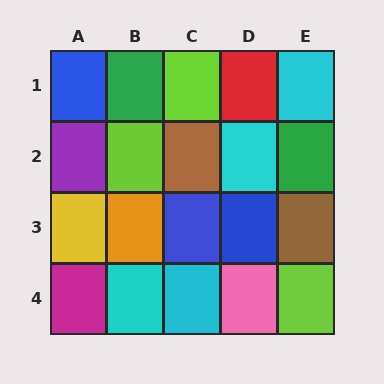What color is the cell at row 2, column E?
Green.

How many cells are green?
2 cells are green.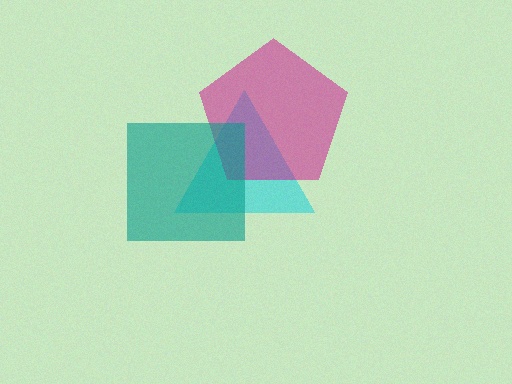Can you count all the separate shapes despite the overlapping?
Yes, there are 3 separate shapes.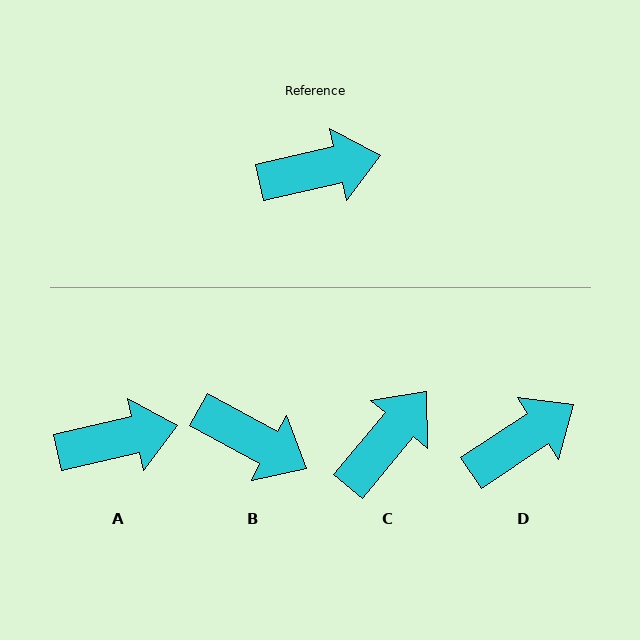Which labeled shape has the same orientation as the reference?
A.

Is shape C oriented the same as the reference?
No, it is off by about 38 degrees.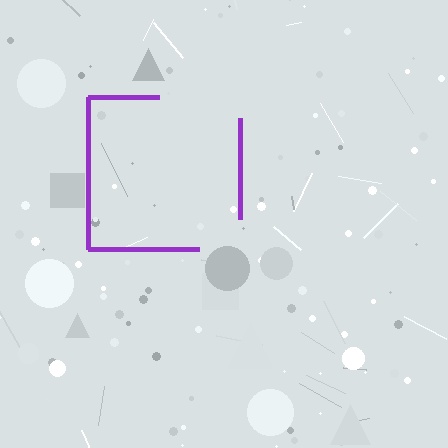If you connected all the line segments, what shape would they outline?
They would outline a square.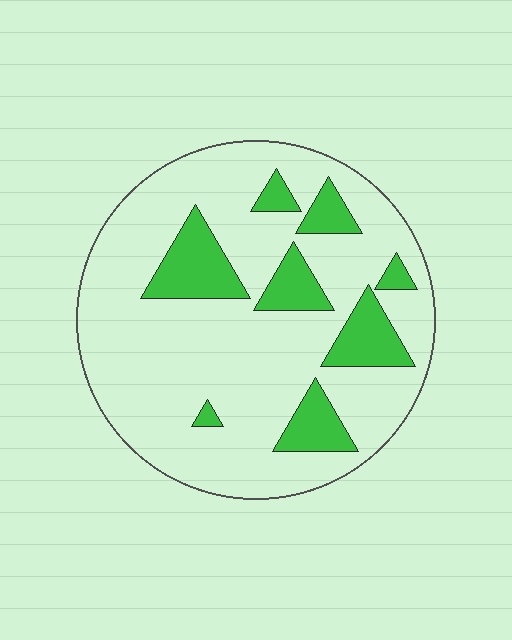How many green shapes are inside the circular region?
8.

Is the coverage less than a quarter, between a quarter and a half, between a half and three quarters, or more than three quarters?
Less than a quarter.